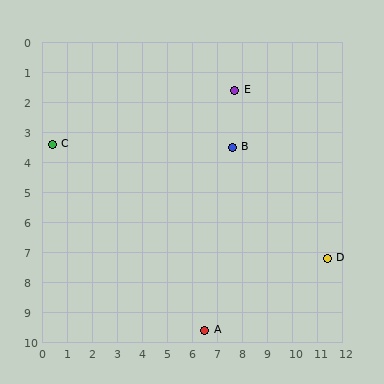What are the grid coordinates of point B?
Point B is at approximately (7.6, 3.5).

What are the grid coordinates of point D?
Point D is at approximately (11.4, 7.2).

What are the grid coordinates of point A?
Point A is at approximately (6.5, 9.6).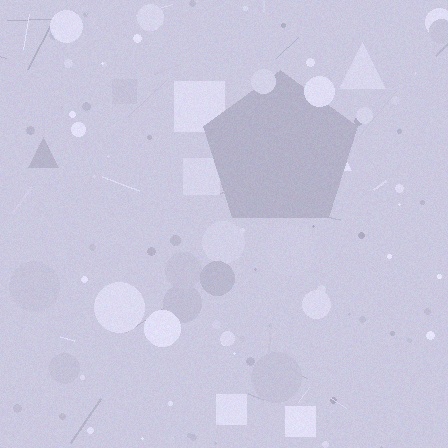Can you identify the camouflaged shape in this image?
The camouflaged shape is a pentagon.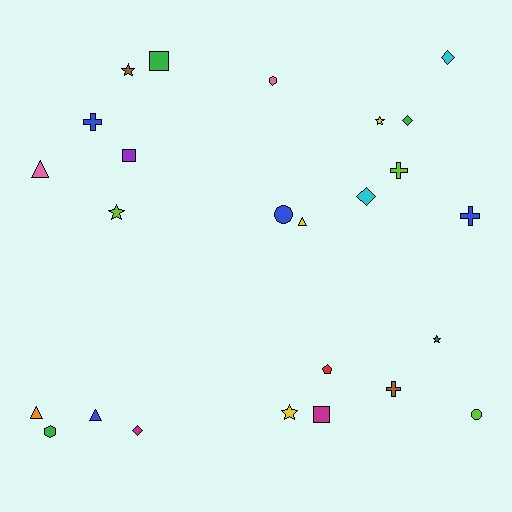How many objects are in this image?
There are 25 objects.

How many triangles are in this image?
There are 4 triangles.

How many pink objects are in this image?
There are 2 pink objects.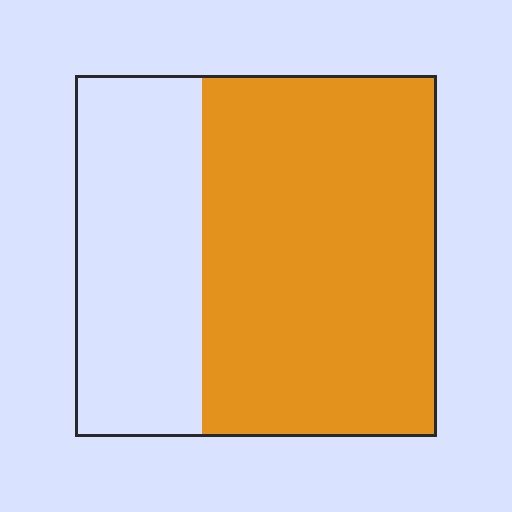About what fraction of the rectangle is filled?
About two thirds (2/3).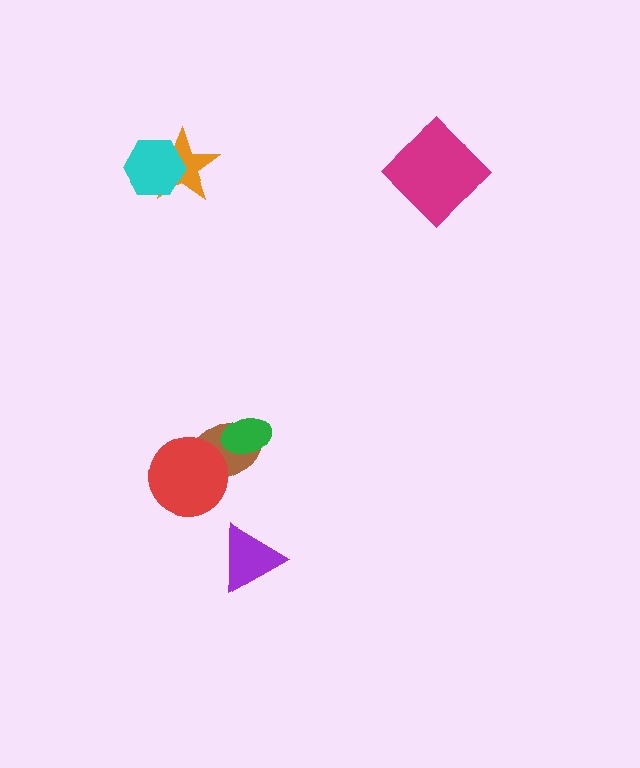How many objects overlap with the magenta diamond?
0 objects overlap with the magenta diamond.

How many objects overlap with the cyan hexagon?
1 object overlaps with the cyan hexagon.